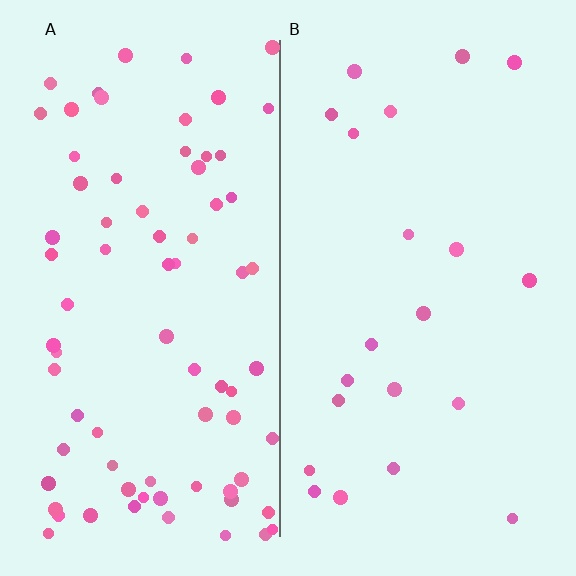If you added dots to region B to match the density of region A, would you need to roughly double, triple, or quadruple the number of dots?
Approximately quadruple.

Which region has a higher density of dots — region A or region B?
A (the left).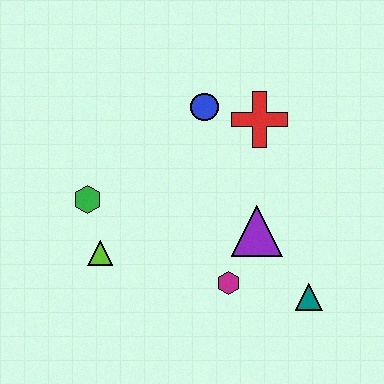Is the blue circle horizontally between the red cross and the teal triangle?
No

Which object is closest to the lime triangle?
The green hexagon is closest to the lime triangle.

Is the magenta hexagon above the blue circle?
No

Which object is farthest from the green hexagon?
The teal triangle is farthest from the green hexagon.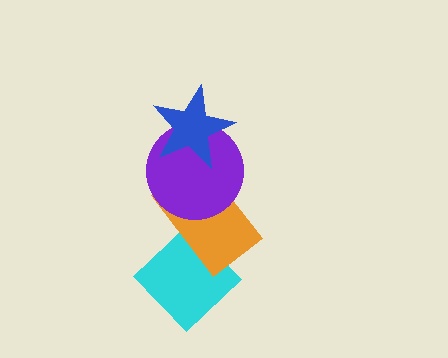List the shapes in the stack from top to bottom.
From top to bottom: the blue star, the purple circle, the orange rectangle, the cyan diamond.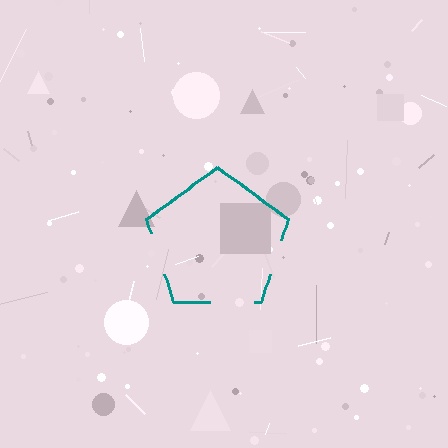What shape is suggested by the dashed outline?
The dashed outline suggests a pentagon.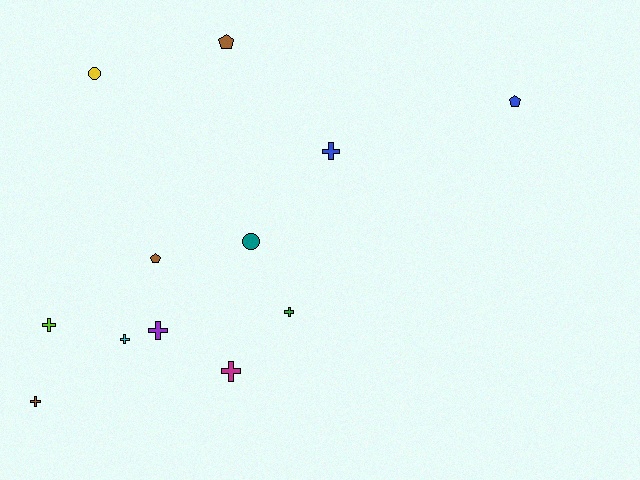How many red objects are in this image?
There are no red objects.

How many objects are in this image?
There are 12 objects.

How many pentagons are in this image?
There are 3 pentagons.